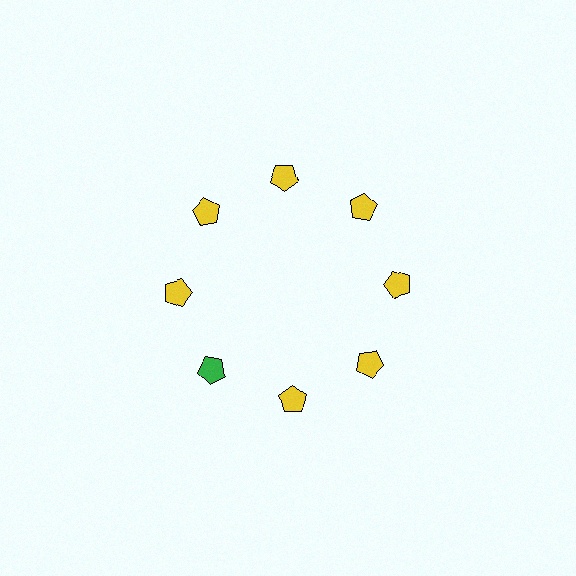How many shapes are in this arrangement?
There are 8 shapes arranged in a ring pattern.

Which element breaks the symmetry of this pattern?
The green pentagon at roughly the 8 o'clock position breaks the symmetry. All other shapes are yellow pentagons.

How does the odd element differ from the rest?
It has a different color: green instead of yellow.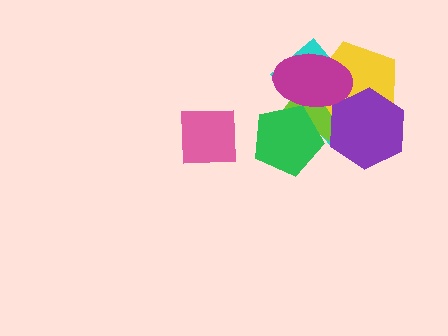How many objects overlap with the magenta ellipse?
5 objects overlap with the magenta ellipse.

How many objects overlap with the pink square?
0 objects overlap with the pink square.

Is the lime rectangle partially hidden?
Yes, it is partially covered by another shape.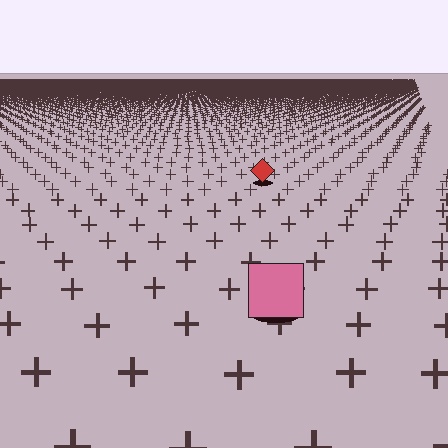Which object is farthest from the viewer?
The red diamond is farthest from the viewer. It appears smaller and the ground texture around it is denser.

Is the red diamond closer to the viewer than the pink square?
No. The pink square is closer — you can tell from the texture gradient: the ground texture is coarser near it.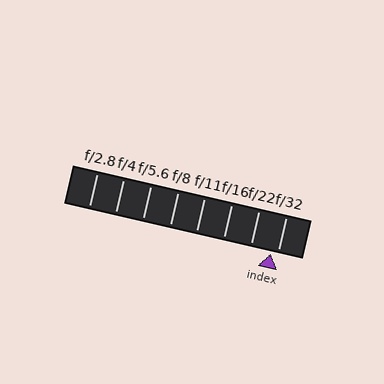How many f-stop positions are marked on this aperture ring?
There are 8 f-stop positions marked.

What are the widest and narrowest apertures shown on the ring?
The widest aperture shown is f/2.8 and the narrowest is f/32.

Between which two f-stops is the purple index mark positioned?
The index mark is between f/22 and f/32.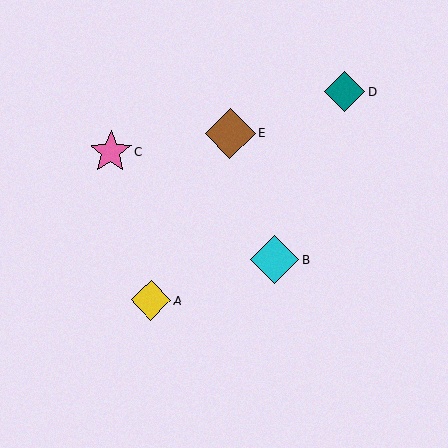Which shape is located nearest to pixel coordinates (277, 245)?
The cyan diamond (labeled B) at (275, 260) is nearest to that location.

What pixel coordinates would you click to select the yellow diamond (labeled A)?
Click at (151, 300) to select the yellow diamond A.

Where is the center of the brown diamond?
The center of the brown diamond is at (230, 133).